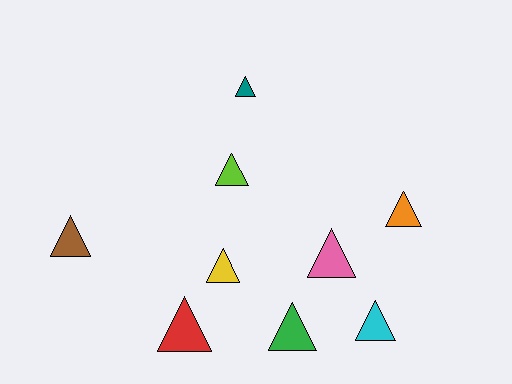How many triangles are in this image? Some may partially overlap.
There are 9 triangles.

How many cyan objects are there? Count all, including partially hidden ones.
There is 1 cyan object.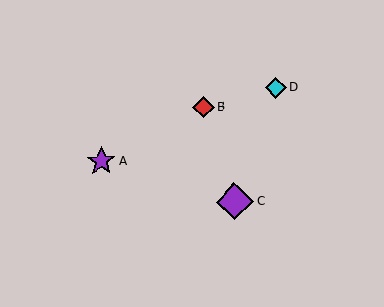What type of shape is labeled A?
Shape A is a purple star.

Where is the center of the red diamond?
The center of the red diamond is at (204, 107).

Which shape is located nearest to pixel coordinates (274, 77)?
The cyan diamond (labeled D) at (276, 88) is nearest to that location.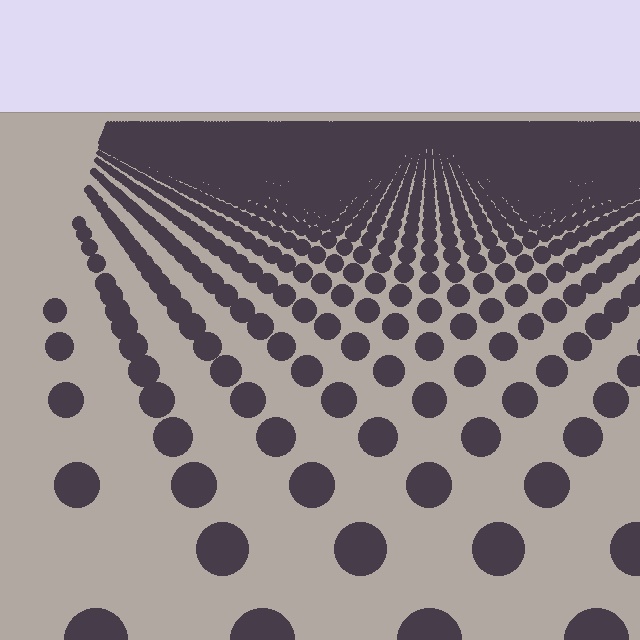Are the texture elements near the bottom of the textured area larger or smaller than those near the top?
Larger. Near the bottom, elements are closer to the viewer and appear at a bigger on-screen size.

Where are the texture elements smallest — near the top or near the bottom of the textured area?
Near the top.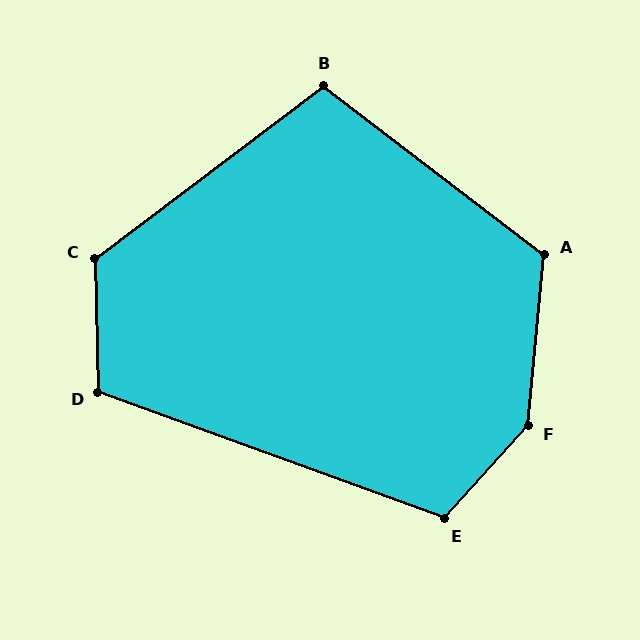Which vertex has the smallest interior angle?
B, at approximately 106 degrees.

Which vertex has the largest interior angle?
F, at approximately 143 degrees.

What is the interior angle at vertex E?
Approximately 112 degrees (obtuse).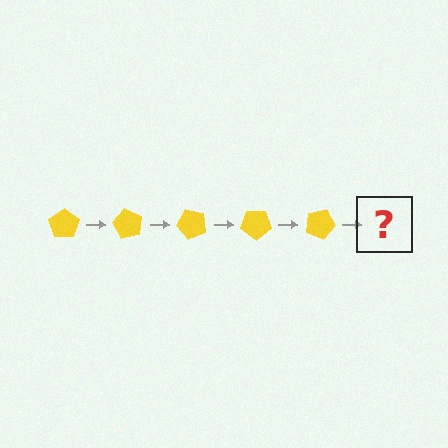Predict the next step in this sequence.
The next step is a yellow pentagon rotated 300 degrees.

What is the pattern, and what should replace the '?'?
The pattern is that the pentagon rotates 60 degrees each step. The '?' should be a yellow pentagon rotated 300 degrees.